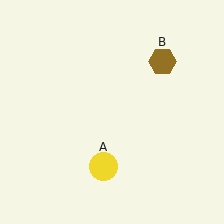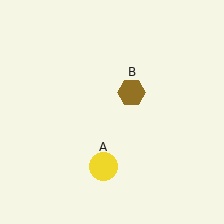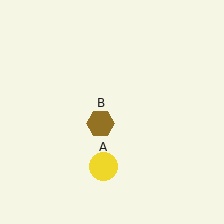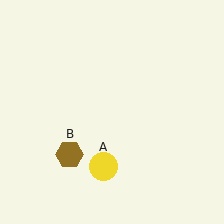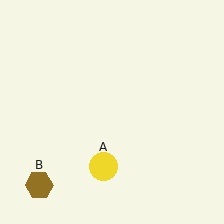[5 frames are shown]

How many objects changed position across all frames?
1 object changed position: brown hexagon (object B).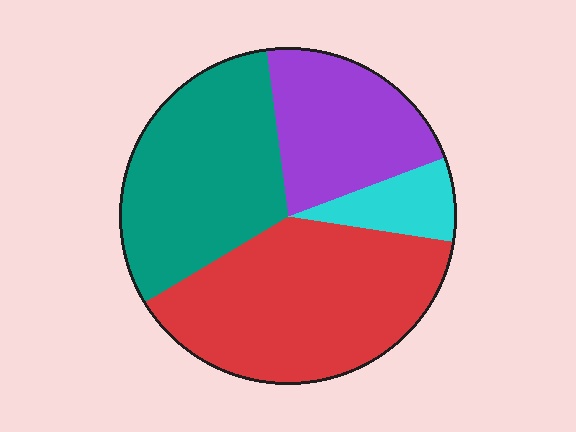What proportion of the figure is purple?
Purple takes up about one fifth (1/5) of the figure.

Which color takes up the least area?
Cyan, at roughly 10%.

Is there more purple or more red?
Red.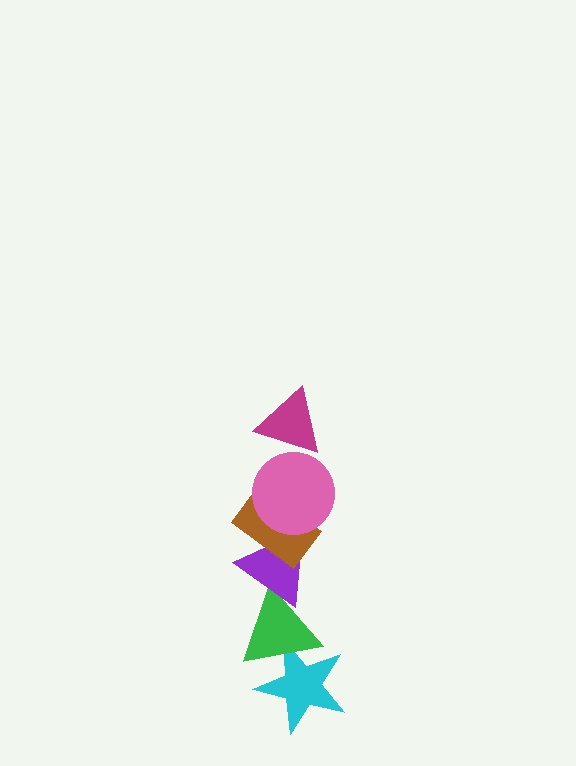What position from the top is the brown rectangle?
The brown rectangle is 3rd from the top.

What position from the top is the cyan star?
The cyan star is 6th from the top.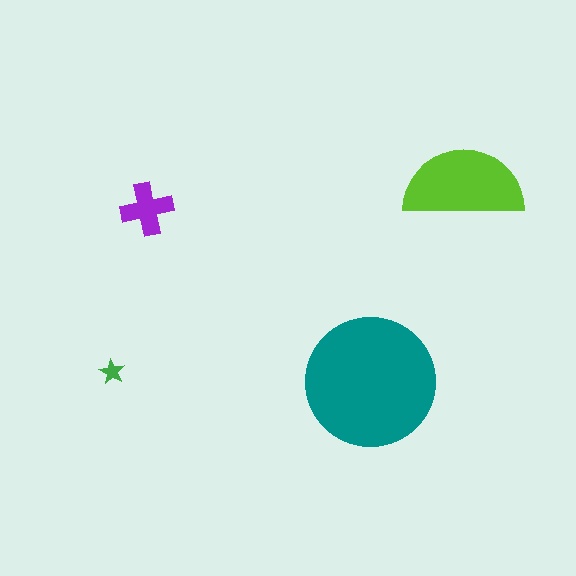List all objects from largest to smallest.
The teal circle, the lime semicircle, the purple cross, the green star.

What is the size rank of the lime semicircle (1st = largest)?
2nd.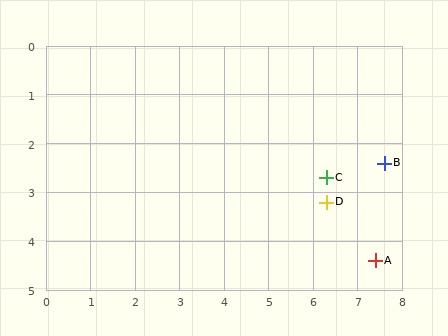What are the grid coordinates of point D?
Point D is at approximately (6.3, 3.2).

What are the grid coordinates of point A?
Point A is at approximately (7.4, 4.4).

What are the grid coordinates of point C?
Point C is at approximately (6.3, 2.7).